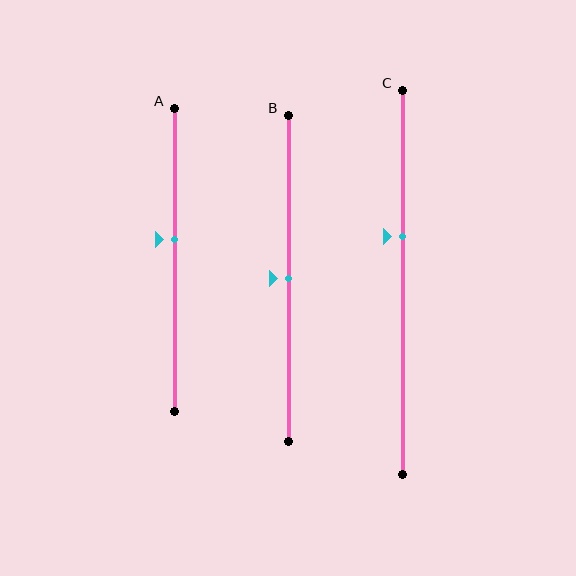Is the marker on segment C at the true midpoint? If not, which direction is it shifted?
No, the marker on segment C is shifted upward by about 12% of the segment length.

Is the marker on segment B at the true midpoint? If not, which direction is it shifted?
Yes, the marker on segment B is at the true midpoint.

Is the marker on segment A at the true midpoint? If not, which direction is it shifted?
No, the marker on segment A is shifted upward by about 7% of the segment length.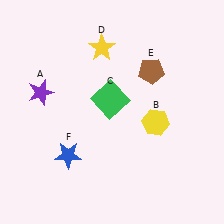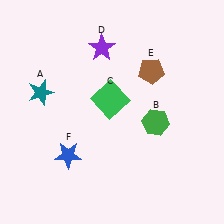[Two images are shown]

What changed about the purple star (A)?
In Image 1, A is purple. In Image 2, it changed to teal.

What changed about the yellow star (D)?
In Image 1, D is yellow. In Image 2, it changed to purple.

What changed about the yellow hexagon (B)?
In Image 1, B is yellow. In Image 2, it changed to green.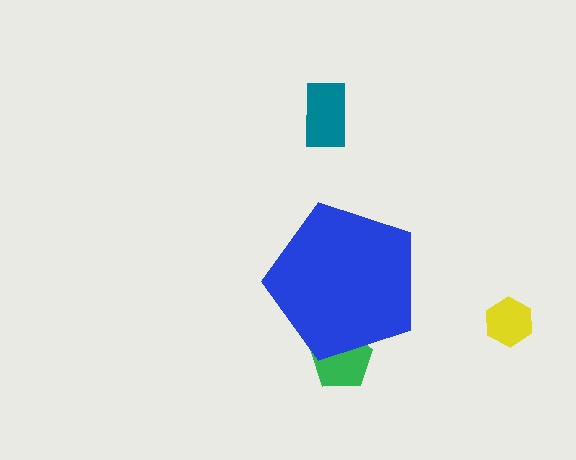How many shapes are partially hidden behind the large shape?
1 shape is partially hidden.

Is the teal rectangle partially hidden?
No, the teal rectangle is fully visible.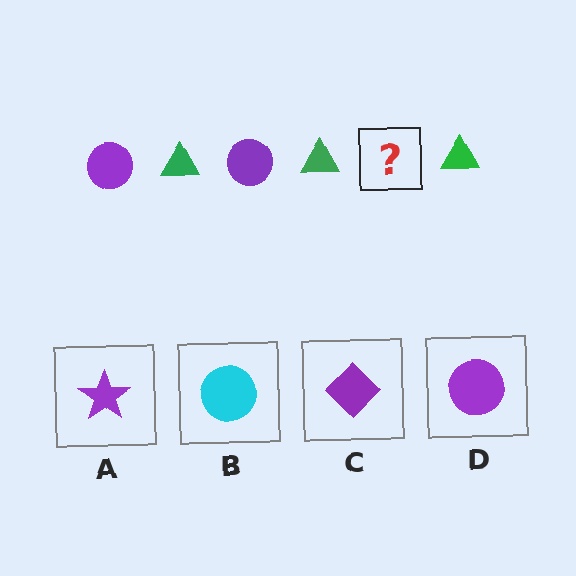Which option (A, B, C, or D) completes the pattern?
D.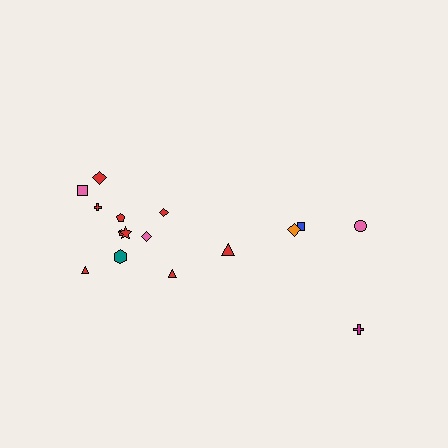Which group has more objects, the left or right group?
The left group.